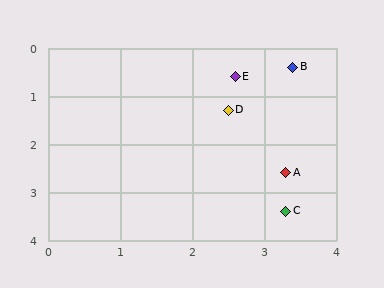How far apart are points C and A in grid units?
Points C and A are about 0.8 grid units apart.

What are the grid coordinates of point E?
Point E is at approximately (2.6, 0.6).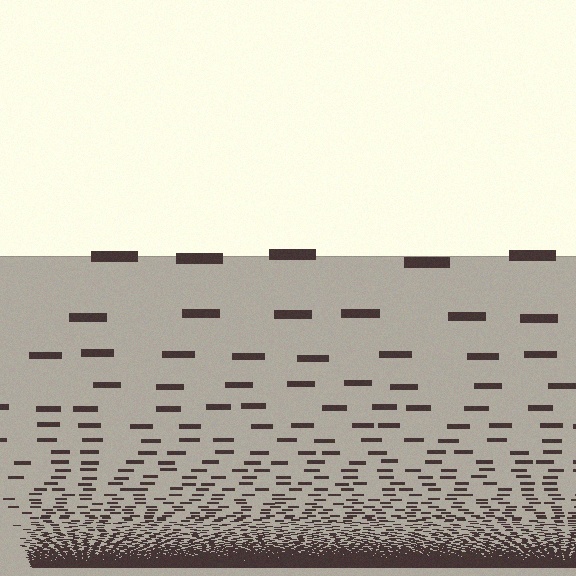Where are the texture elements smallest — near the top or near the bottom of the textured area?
Near the bottom.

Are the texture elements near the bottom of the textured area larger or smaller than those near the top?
Smaller. The gradient is inverted — elements near the bottom are smaller and denser.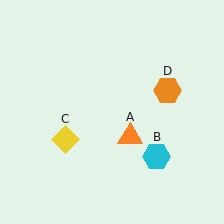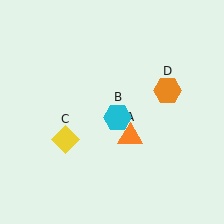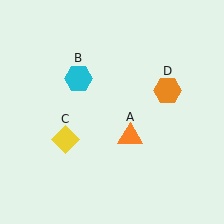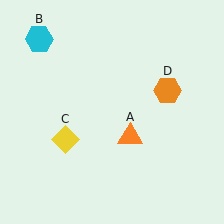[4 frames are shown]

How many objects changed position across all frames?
1 object changed position: cyan hexagon (object B).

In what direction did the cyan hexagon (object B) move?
The cyan hexagon (object B) moved up and to the left.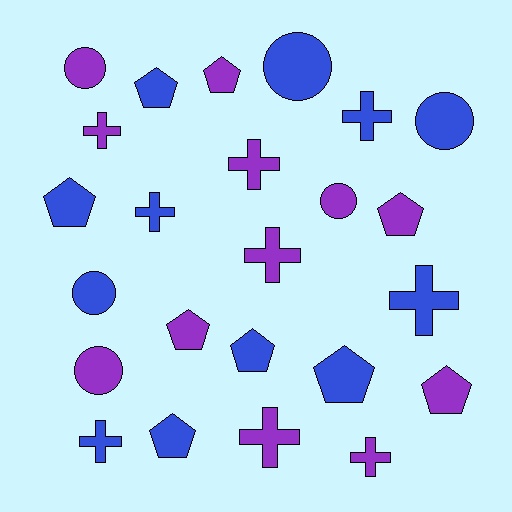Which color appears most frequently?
Purple, with 12 objects.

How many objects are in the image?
There are 24 objects.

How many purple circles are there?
There are 3 purple circles.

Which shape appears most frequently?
Cross, with 9 objects.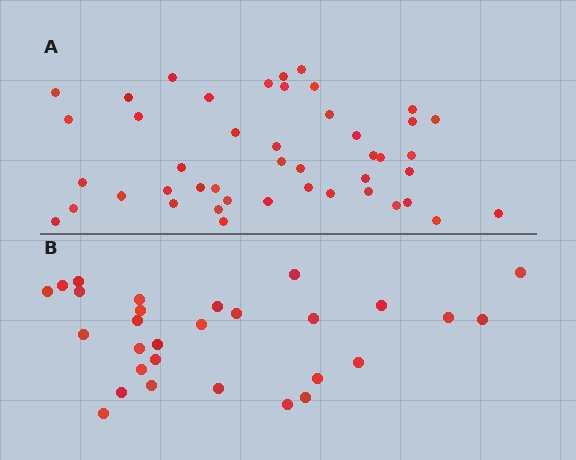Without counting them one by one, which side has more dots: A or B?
Region A (the top region) has more dots.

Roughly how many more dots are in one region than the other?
Region A has approximately 15 more dots than region B.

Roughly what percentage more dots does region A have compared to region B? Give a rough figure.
About 55% more.